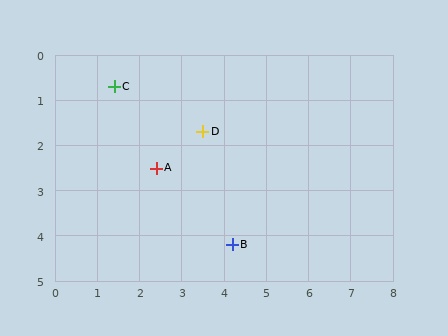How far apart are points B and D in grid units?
Points B and D are about 2.6 grid units apart.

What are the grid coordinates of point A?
Point A is at approximately (2.4, 2.5).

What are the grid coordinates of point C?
Point C is at approximately (1.4, 0.7).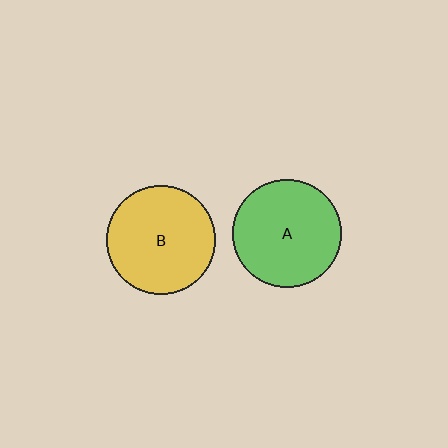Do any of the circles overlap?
No, none of the circles overlap.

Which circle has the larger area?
Circle B (yellow).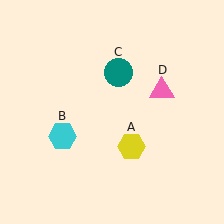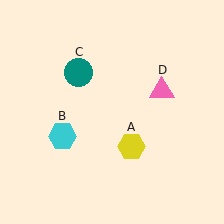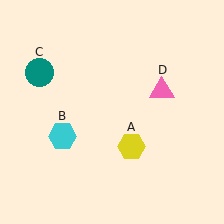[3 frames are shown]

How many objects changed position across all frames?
1 object changed position: teal circle (object C).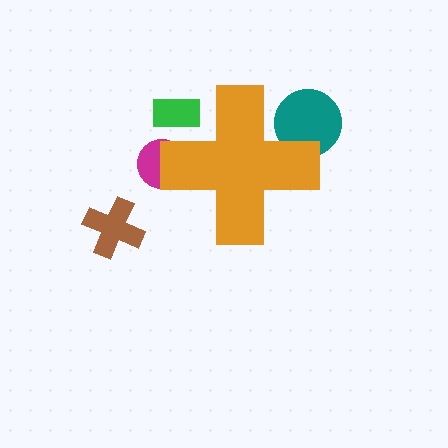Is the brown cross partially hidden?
No, the brown cross is fully visible.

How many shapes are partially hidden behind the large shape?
3 shapes are partially hidden.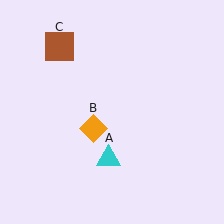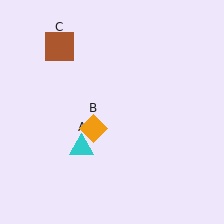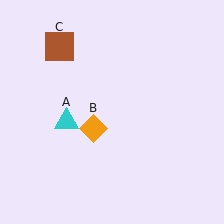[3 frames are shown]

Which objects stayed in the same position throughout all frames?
Orange diamond (object B) and brown square (object C) remained stationary.